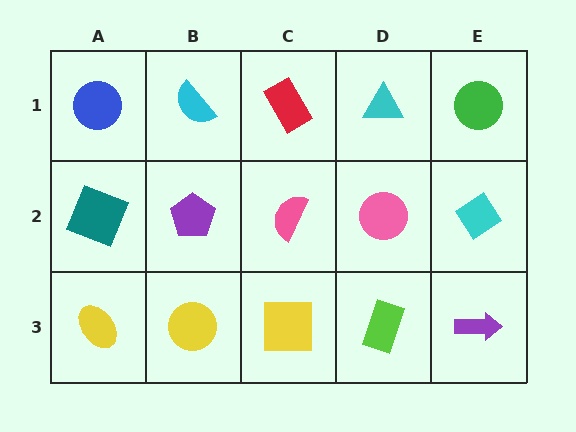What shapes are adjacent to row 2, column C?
A red rectangle (row 1, column C), a yellow square (row 3, column C), a purple pentagon (row 2, column B), a pink circle (row 2, column D).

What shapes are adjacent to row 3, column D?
A pink circle (row 2, column D), a yellow square (row 3, column C), a purple arrow (row 3, column E).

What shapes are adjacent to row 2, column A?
A blue circle (row 1, column A), a yellow ellipse (row 3, column A), a purple pentagon (row 2, column B).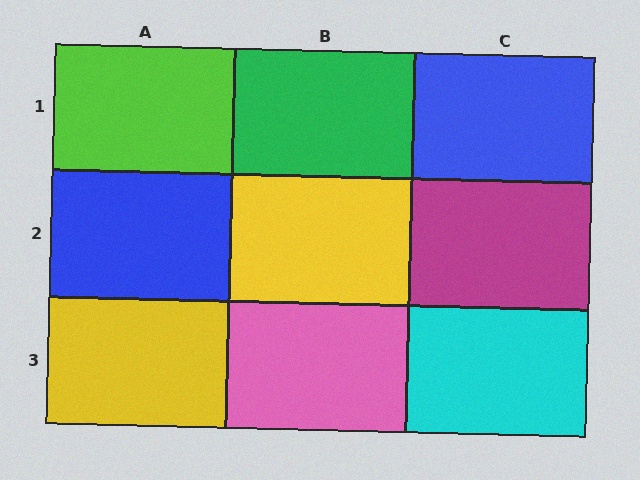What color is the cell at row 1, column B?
Green.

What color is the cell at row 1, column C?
Blue.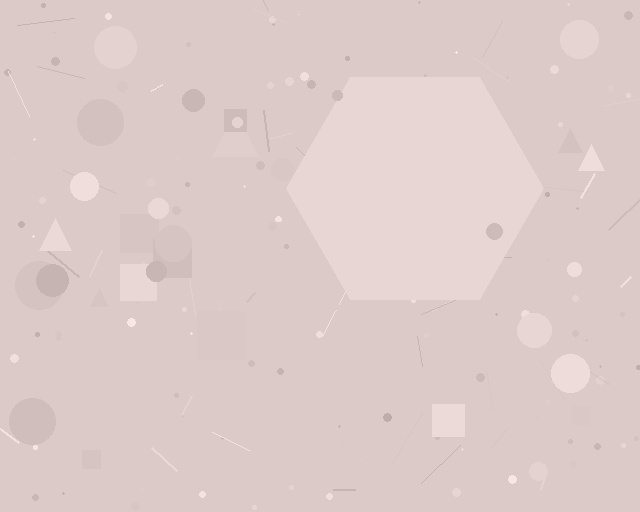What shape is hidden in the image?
A hexagon is hidden in the image.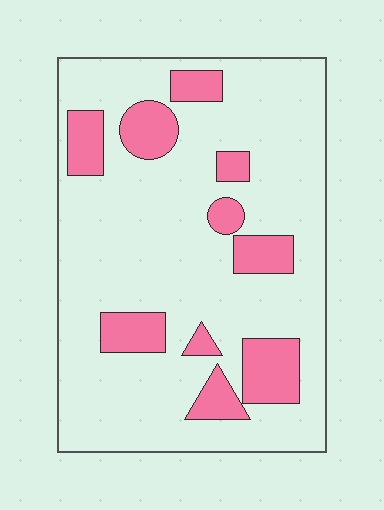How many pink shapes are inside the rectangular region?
10.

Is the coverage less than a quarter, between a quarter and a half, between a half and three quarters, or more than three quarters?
Less than a quarter.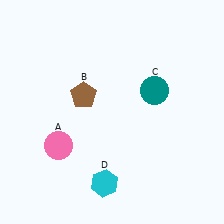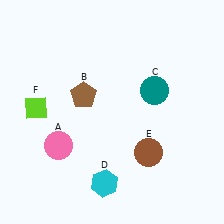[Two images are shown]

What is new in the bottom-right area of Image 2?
A brown circle (E) was added in the bottom-right area of Image 2.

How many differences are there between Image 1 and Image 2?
There are 2 differences between the two images.